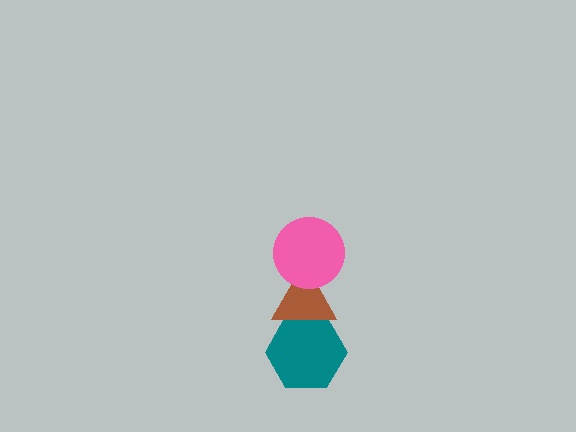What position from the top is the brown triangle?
The brown triangle is 2nd from the top.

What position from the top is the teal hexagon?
The teal hexagon is 3rd from the top.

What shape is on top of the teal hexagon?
The brown triangle is on top of the teal hexagon.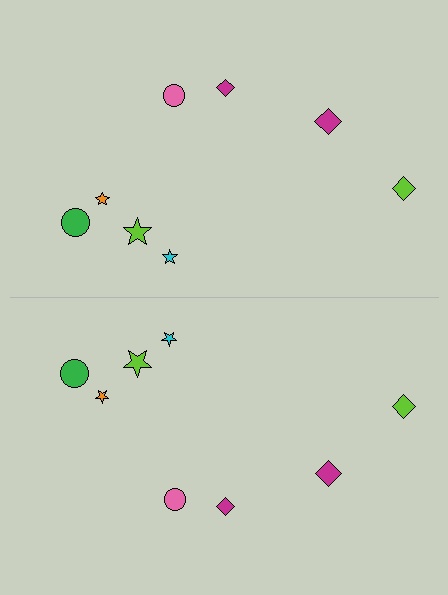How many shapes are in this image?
There are 16 shapes in this image.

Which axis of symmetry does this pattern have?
The pattern has a horizontal axis of symmetry running through the center of the image.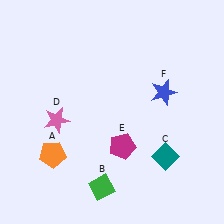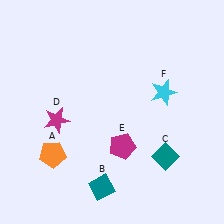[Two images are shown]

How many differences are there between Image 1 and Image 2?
There are 3 differences between the two images.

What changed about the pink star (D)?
In Image 1, D is pink. In Image 2, it changed to magenta.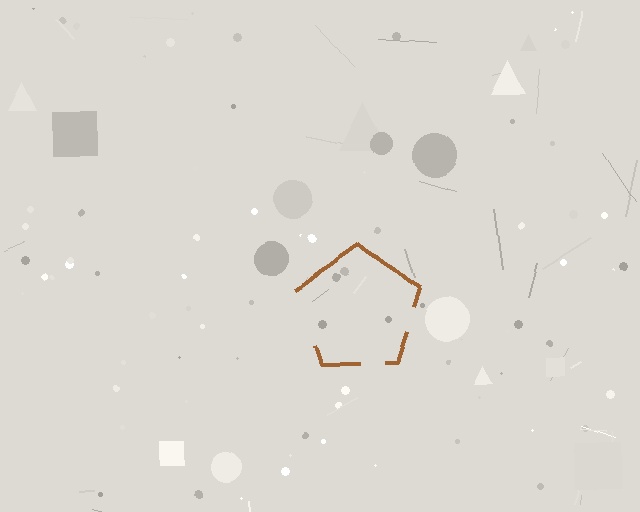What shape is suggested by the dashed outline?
The dashed outline suggests a pentagon.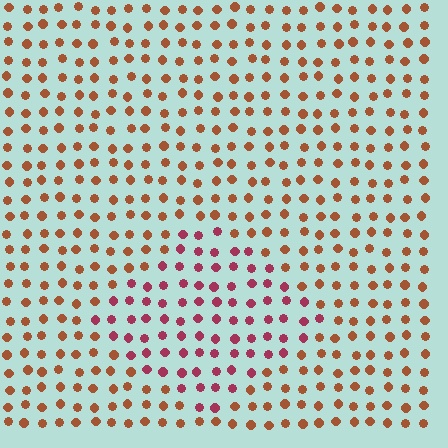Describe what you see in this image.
The image is filled with small brown elements in a uniform arrangement. A diamond-shaped region is visible where the elements are tinted to a slightly different hue, forming a subtle color boundary.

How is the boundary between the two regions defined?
The boundary is defined purely by a slight shift in hue (about 38 degrees). Spacing, size, and orientation are identical on both sides.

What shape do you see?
I see a diamond.